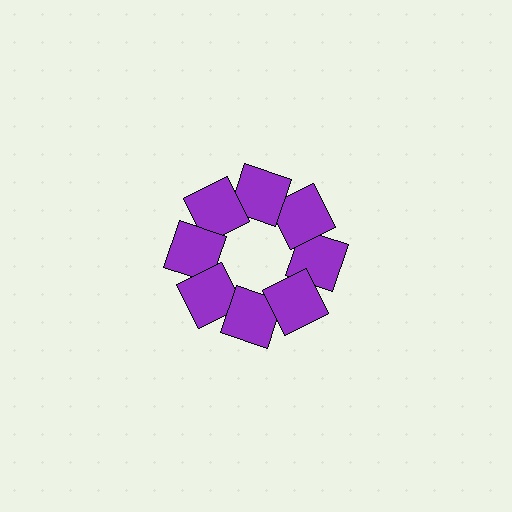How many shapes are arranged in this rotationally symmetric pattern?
There are 8 shapes, arranged in 8 groups of 1.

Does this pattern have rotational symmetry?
Yes, this pattern has 8-fold rotational symmetry. It looks the same after rotating 45 degrees around the center.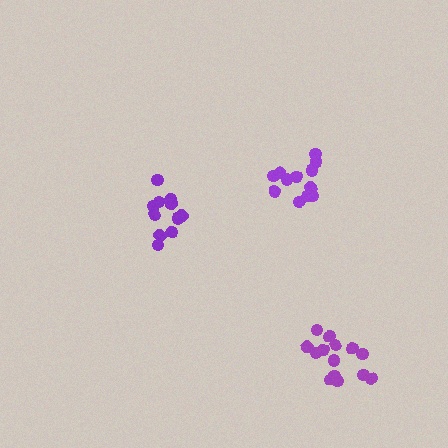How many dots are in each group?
Group 1: 14 dots, Group 2: 12 dots, Group 3: 11 dots (37 total).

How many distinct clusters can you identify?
There are 3 distinct clusters.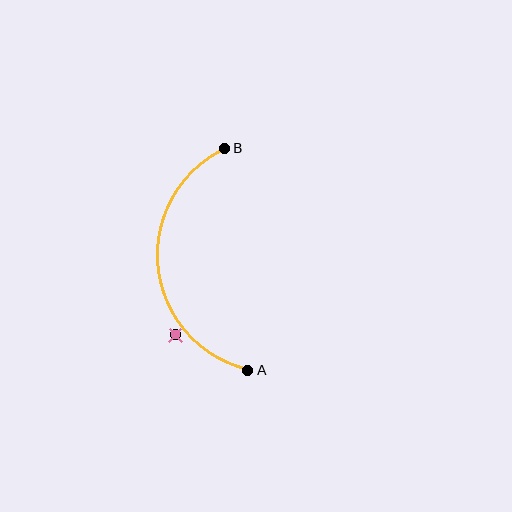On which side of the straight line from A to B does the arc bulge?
The arc bulges to the left of the straight line connecting A and B.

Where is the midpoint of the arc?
The arc midpoint is the point on the curve farthest from the straight line joining A and B. It sits to the left of that line.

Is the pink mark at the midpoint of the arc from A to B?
No — the pink mark does not lie on the arc at all. It sits slightly outside the curve.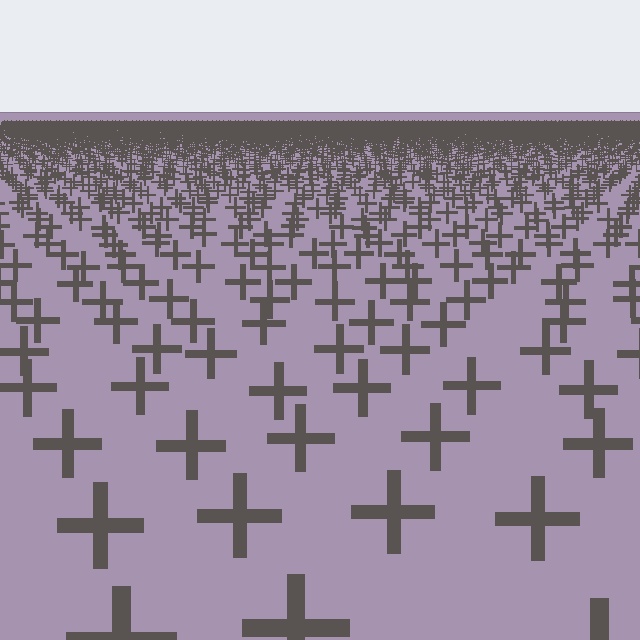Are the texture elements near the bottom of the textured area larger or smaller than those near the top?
Larger. Near the bottom, elements are closer to the viewer and appear at a bigger on-screen size.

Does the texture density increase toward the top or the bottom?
Density increases toward the top.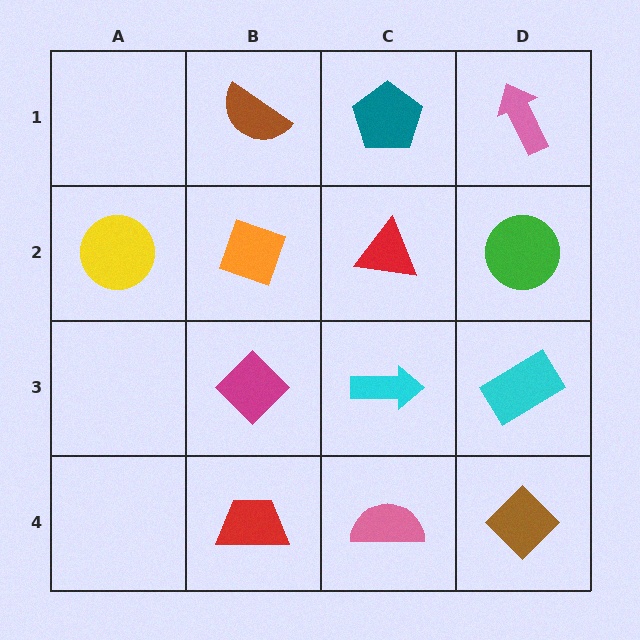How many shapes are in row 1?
3 shapes.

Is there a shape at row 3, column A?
No, that cell is empty.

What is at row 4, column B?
A red trapezoid.